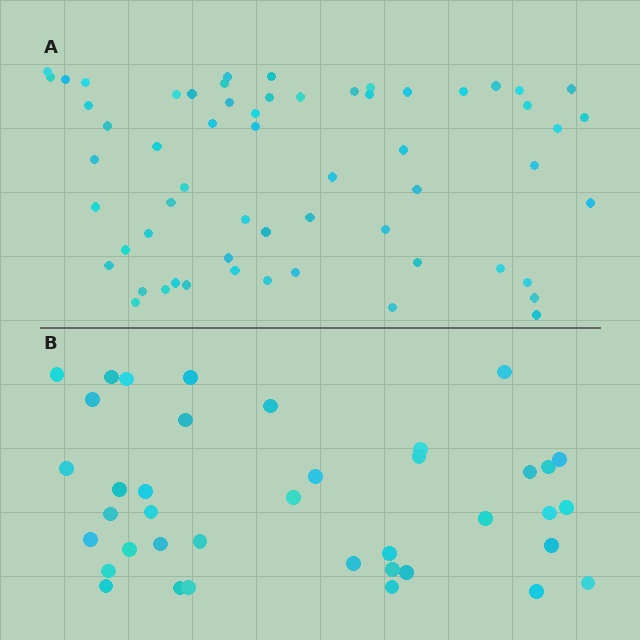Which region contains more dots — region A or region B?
Region A (the top region) has more dots.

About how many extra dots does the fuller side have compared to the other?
Region A has approximately 20 more dots than region B.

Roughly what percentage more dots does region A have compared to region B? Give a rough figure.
About 55% more.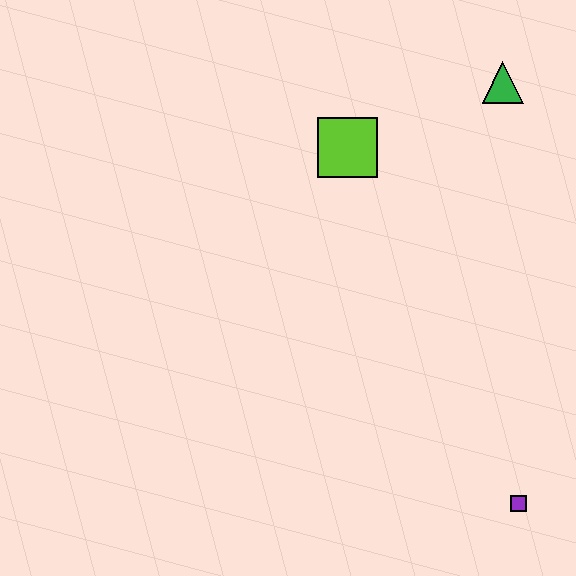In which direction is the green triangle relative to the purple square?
The green triangle is above the purple square.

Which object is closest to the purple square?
The lime square is closest to the purple square.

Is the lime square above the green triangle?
No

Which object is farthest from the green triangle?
The purple square is farthest from the green triangle.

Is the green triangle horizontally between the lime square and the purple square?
Yes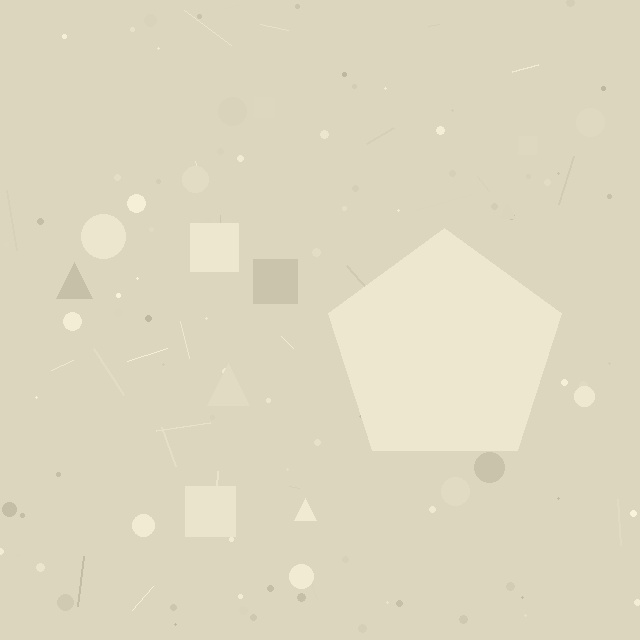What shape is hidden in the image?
A pentagon is hidden in the image.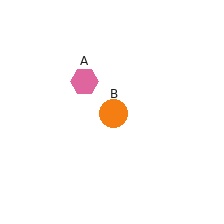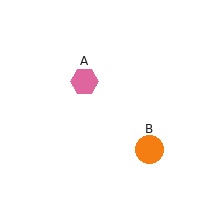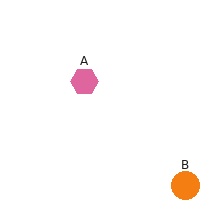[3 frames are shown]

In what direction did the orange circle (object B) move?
The orange circle (object B) moved down and to the right.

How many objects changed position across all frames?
1 object changed position: orange circle (object B).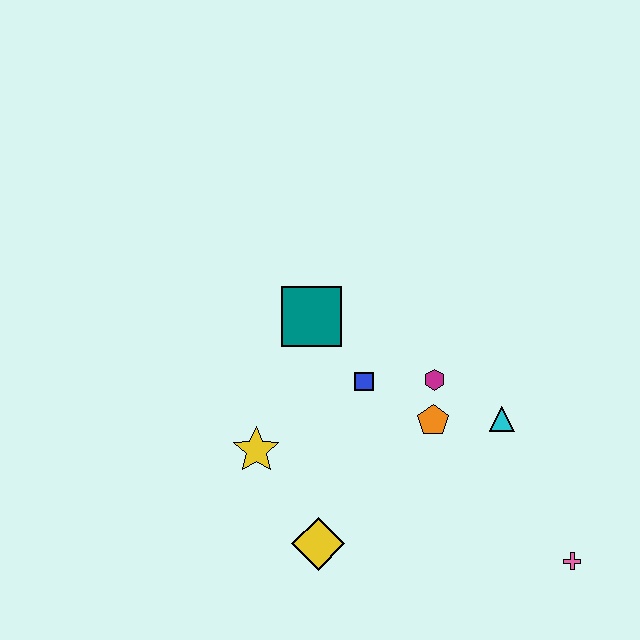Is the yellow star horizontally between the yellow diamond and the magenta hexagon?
No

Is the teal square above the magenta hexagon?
Yes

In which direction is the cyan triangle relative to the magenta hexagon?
The cyan triangle is to the right of the magenta hexagon.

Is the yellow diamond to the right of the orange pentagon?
No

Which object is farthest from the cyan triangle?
The yellow star is farthest from the cyan triangle.